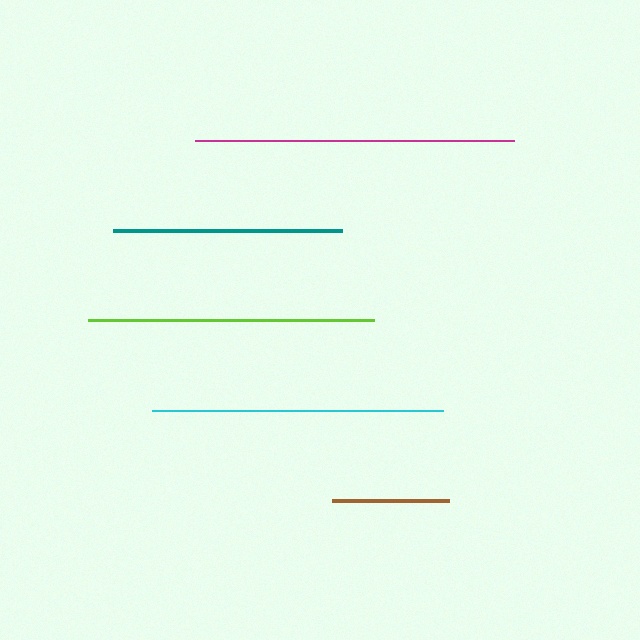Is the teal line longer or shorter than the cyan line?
The cyan line is longer than the teal line.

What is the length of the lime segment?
The lime segment is approximately 286 pixels long.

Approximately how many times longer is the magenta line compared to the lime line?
The magenta line is approximately 1.1 times the length of the lime line.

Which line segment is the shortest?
The brown line is the shortest at approximately 118 pixels.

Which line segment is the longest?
The magenta line is the longest at approximately 319 pixels.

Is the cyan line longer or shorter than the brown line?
The cyan line is longer than the brown line.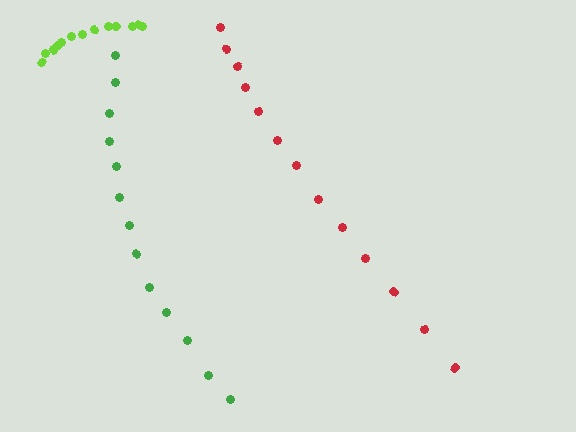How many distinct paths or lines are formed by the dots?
There are 3 distinct paths.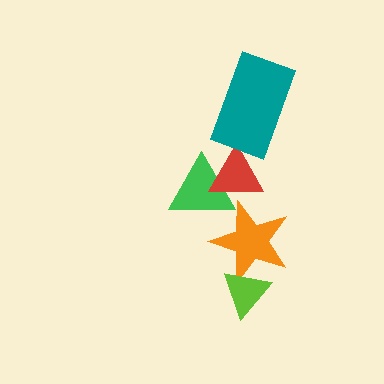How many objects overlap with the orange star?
3 objects overlap with the orange star.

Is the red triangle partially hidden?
Yes, it is partially covered by another shape.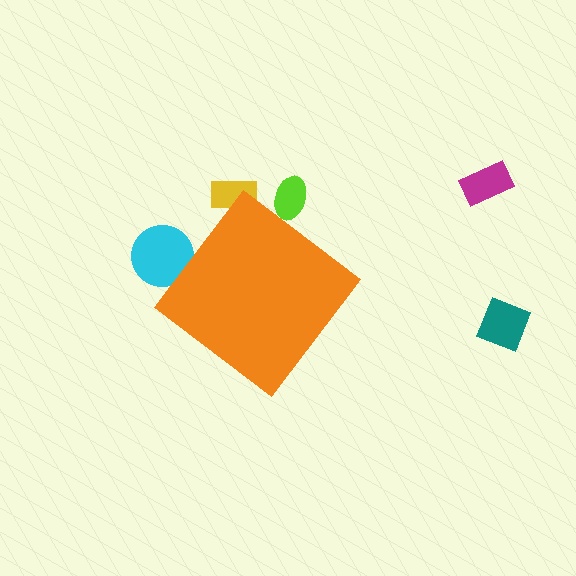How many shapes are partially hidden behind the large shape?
3 shapes are partially hidden.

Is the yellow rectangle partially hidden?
Yes, the yellow rectangle is partially hidden behind the orange diamond.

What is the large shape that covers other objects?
An orange diamond.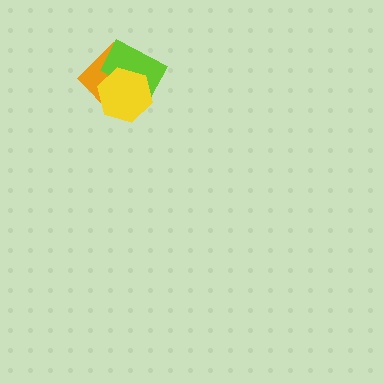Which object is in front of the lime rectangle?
The yellow hexagon is in front of the lime rectangle.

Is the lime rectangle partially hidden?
Yes, it is partially covered by another shape.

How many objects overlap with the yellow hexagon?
2 objects overlap with the yellow hexagon.